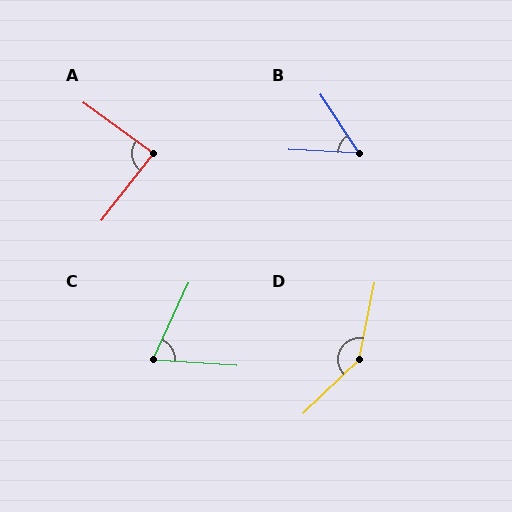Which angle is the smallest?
B, at approximately 54 degrees.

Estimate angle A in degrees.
Approximately 89 degrees.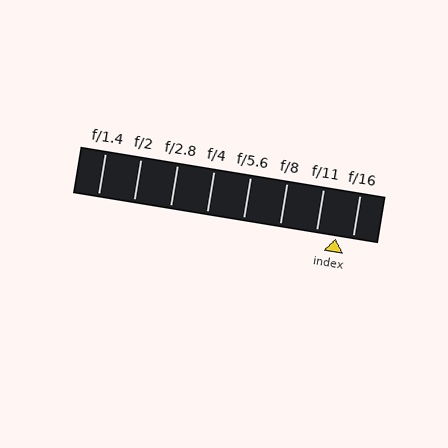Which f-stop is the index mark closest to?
The index mark is closest to f/16.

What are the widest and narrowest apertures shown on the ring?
The widest aperture shown is f/1.4 and the narrowest is f/16.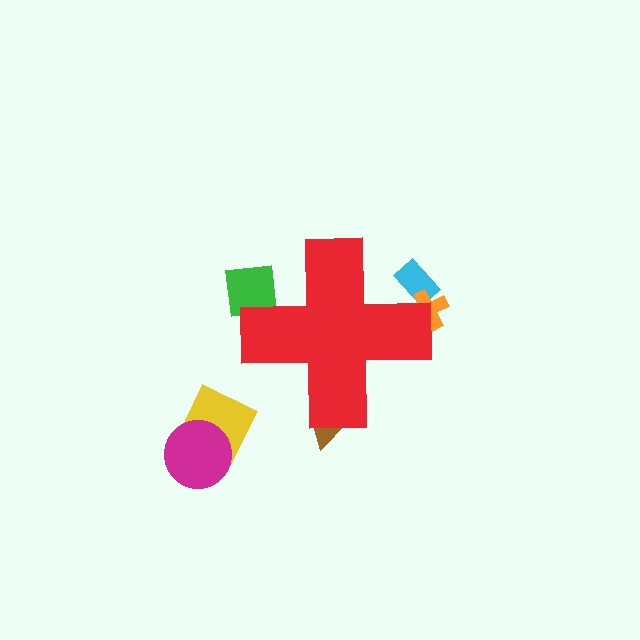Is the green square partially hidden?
Yes, the green square is partially hidden behind the red cross.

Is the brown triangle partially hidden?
Yes, the brown triangle is partially hidden behind the red cross.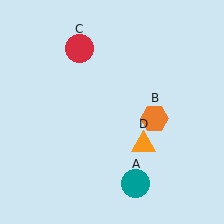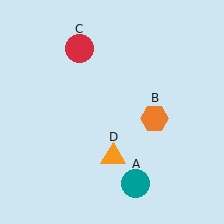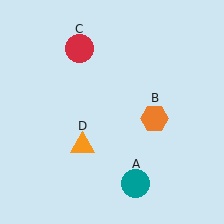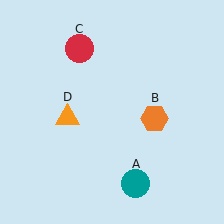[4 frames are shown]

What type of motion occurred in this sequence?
The orange triangle (object D) rotated clockwise around the center of the scene.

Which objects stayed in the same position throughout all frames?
Teal circle (object A) and orange hexagon (object B) and red circle (object C) remained stationary.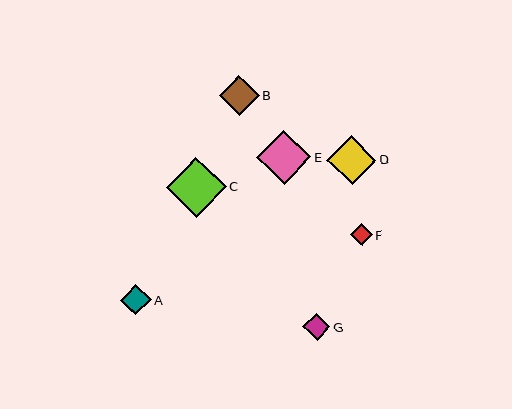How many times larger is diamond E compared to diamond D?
Diamond E is approximately 1.1 times the size of diamond D.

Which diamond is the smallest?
Diamond F is the smallest with a size of approximately 22 pixels.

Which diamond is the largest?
Diamond C is the largest with a size of approximately 59 pixels.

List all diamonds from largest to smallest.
From largest to smallest: C, E, D, B, A, G, F.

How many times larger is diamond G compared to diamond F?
Diamond G is approximately 1.2 times the size of diamond F.